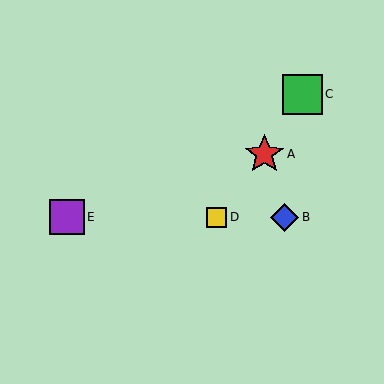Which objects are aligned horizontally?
Objects B, D, E are aligned horizontally.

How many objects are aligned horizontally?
3 objects (B, D, E) are aligned horizontally.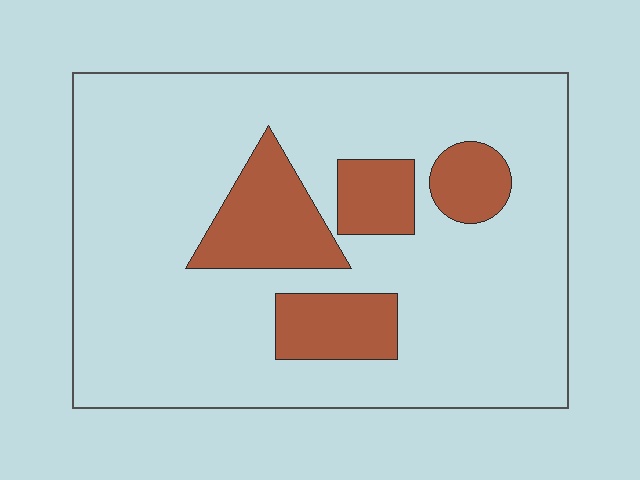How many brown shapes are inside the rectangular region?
4.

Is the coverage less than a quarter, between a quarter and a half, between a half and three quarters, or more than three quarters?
Less than a quarter.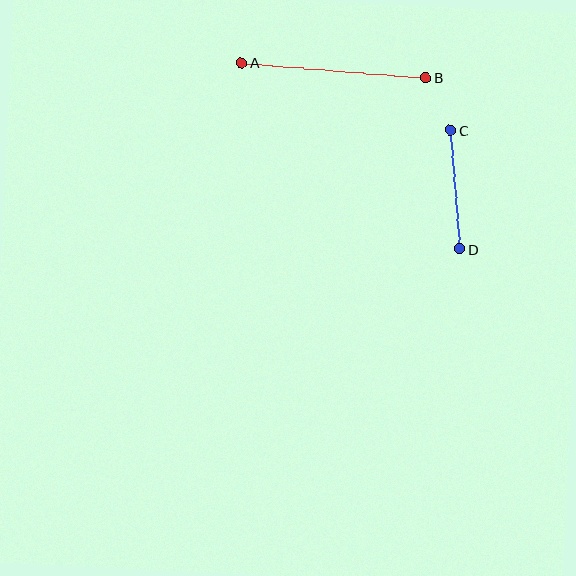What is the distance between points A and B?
The distance is approximately 185 pixels.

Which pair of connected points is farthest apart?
Points A and B are farthest apart.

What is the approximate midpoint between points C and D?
The midpoint is at approximately (455, 190) pixels.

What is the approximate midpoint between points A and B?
The midpoint is at approximately (334, 70) pixels.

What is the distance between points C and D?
The distance is approximately 119 pixels.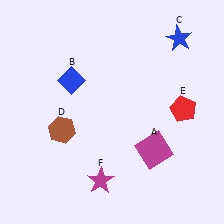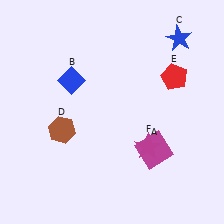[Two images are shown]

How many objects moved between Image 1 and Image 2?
2 objects moved between the two images.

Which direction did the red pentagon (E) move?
The red pentagon (E) moved up.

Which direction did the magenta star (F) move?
The magenta star (F) moved right.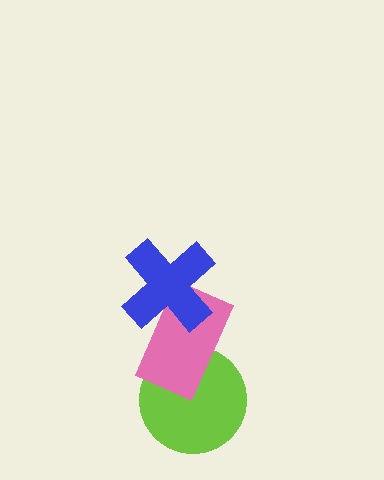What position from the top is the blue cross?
The blue cross is 1st from the top.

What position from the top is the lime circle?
The lime circle is 3rd from the top.